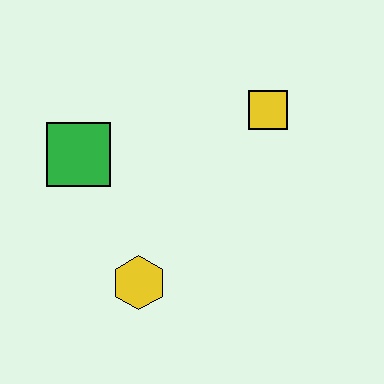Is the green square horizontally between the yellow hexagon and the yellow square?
No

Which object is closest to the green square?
The yellow hexagon is closest to the green square.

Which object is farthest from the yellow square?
The yellow hexagon is farthest from the yellow square.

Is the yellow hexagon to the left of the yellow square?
Yes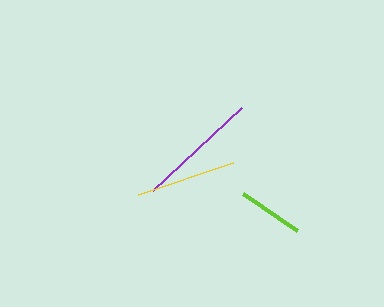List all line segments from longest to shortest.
From longest to shortest: purple, yellow, lime.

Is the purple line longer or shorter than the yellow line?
The purple line is longer than the yellow line.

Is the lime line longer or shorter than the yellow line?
The yellow line is longer than the lime line.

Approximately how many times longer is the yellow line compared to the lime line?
The yellow line is approximately 1.5 times the length of the lime line.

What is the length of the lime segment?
The lime segment is approximately 66 pixels long.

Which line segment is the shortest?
The lime line is the shortest at approximately 66 pixels.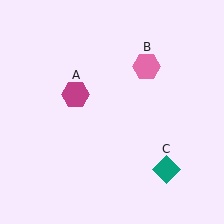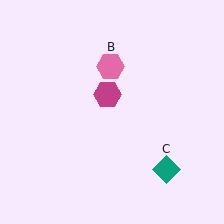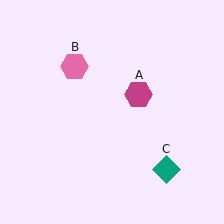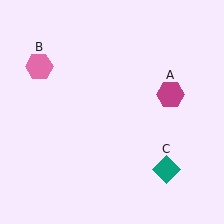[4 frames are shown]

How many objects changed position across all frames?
2 objects changed position: magenta hexagon (object A), pink hexagon (object B).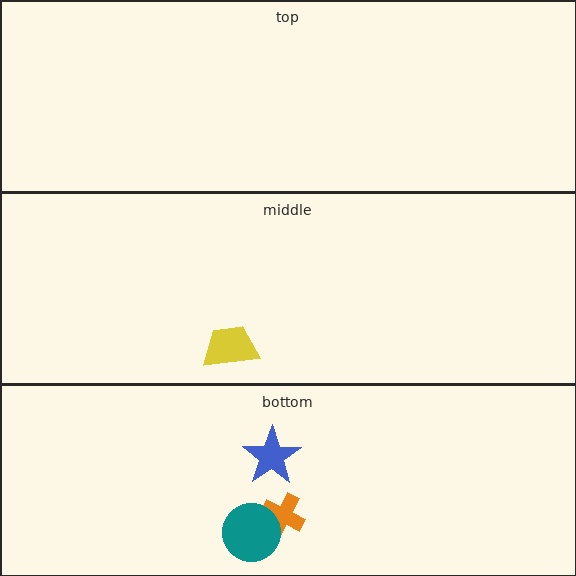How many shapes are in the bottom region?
3.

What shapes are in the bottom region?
The blue star, the orange cross, the teal circle.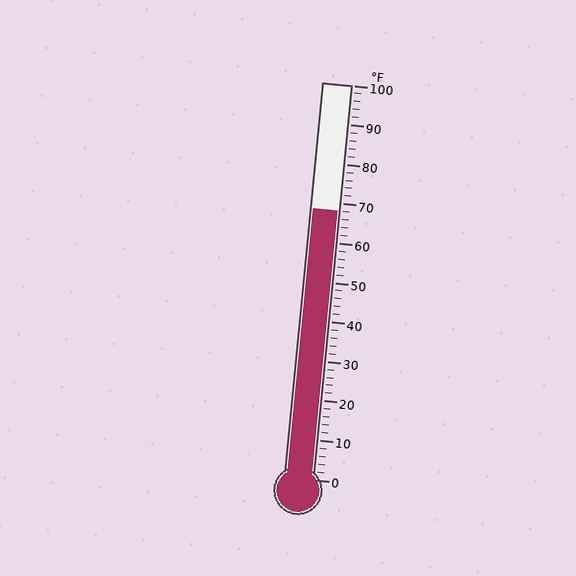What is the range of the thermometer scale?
The thermometer scale ranges from 0°F to 100°F.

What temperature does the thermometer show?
The thermometer shows approximately 68°F.